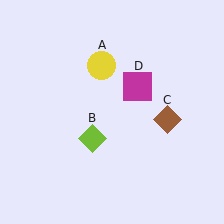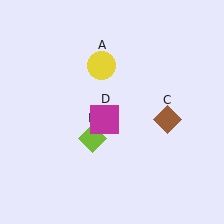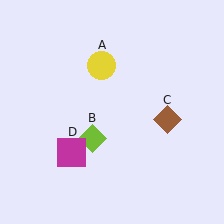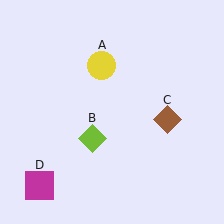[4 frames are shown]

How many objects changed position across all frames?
1 object changed position: magenta square (object D).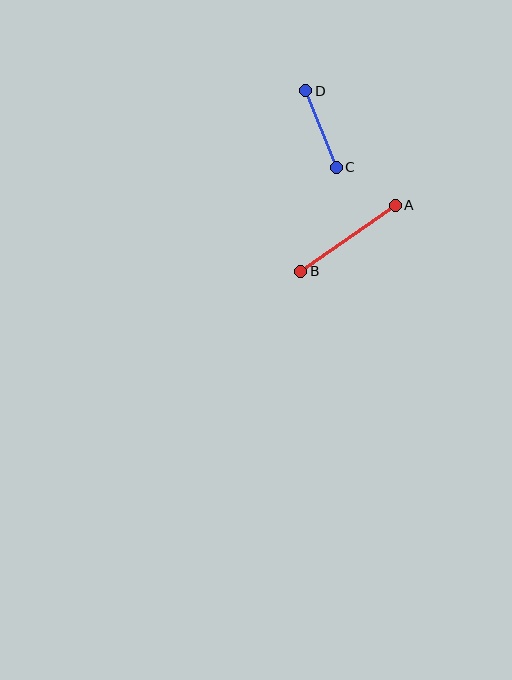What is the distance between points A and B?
The distance is approximately 115 pixels.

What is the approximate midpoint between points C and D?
The midpoint is at approximately (321, 129) pixels.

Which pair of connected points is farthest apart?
Points A and B are farthest apart.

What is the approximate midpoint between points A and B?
The midpoint is at approximately (348, 238) pixels.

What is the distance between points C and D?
The distance is approximately 82 pixels.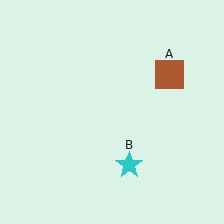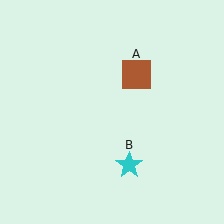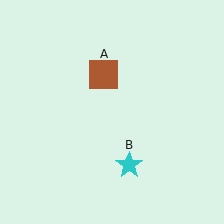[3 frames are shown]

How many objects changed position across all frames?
1 object changed position: brown square (object A).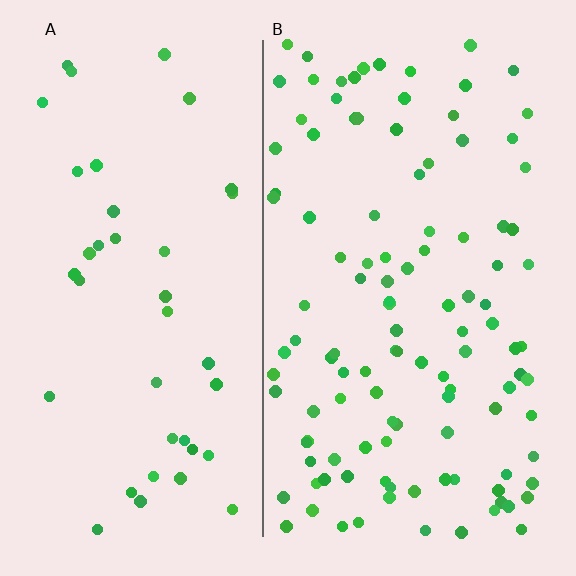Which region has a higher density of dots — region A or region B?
B (the right).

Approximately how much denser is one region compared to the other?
Approximately 2.8× — region B over region A.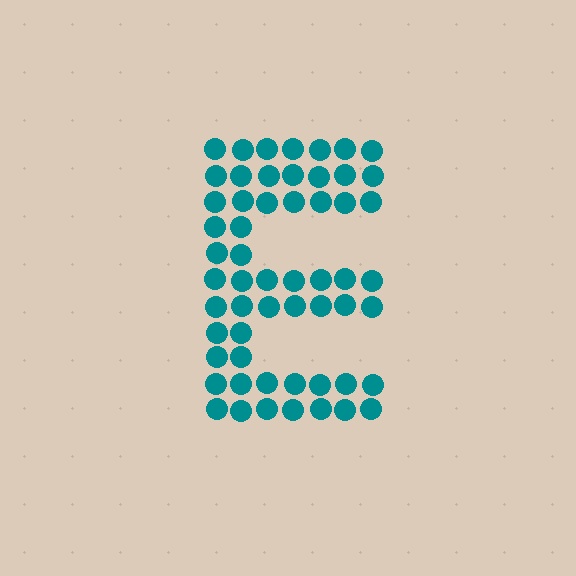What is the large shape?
The large shape is the letter E.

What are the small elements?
The small elements are circles.